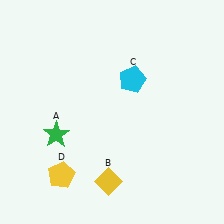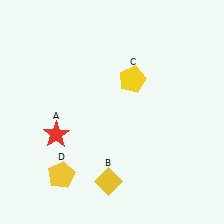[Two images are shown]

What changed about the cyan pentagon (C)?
In Image 1, C is cyan. In Image 2, it changed to yellow.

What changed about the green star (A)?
In Image 1, A is green. In Image 2, it changed to red.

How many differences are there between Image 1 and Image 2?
There are 2 differences between the two images.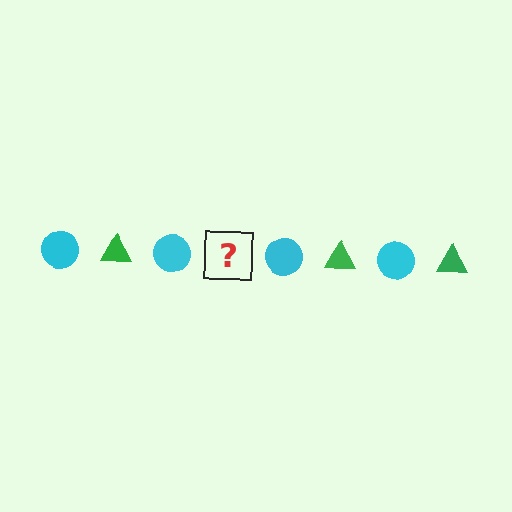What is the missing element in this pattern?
The missing element is a green triangle.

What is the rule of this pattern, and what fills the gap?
The rule is that the pattern alternates between cyan circle and green triangle. The gap should be filled with a green triangle.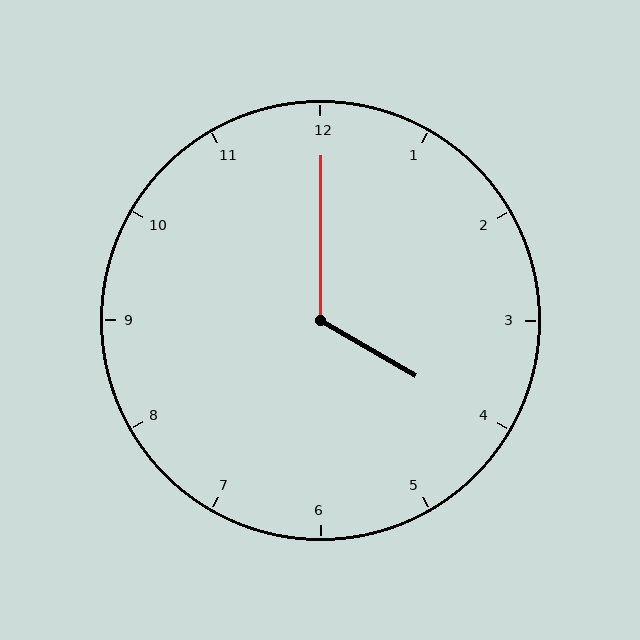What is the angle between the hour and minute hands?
Approximately 120 degrees.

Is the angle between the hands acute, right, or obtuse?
It is obtuse.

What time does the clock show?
4:00.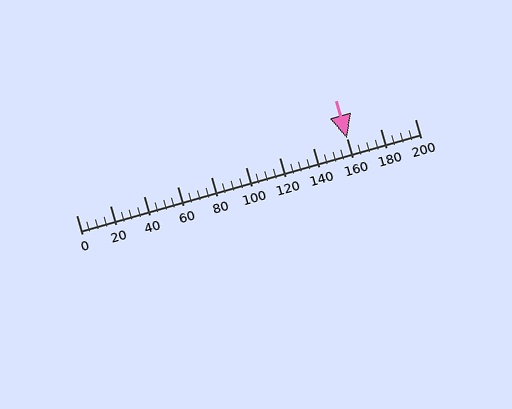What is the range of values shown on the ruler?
The ruler shows values from 0 to 200.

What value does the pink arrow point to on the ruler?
The pink arrow points to approximately 160.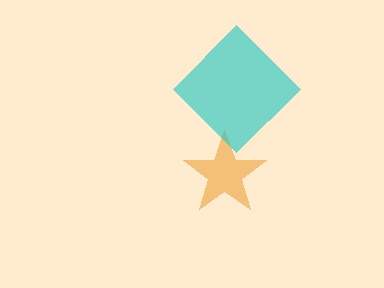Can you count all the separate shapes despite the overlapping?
Yes, there are 2 separate shapes.